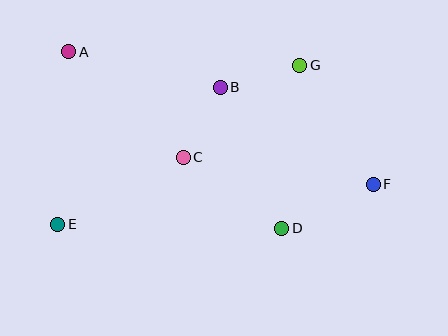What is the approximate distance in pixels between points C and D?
The distance between C and D is approximately 121 pixels.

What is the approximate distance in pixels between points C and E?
The distance between C and E is approximately 142 pixels.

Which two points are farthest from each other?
Points A and F are farthest from each other.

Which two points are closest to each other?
Points B and C are closest to each other.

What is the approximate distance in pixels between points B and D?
The distance between B and D is approximately 153 pixels.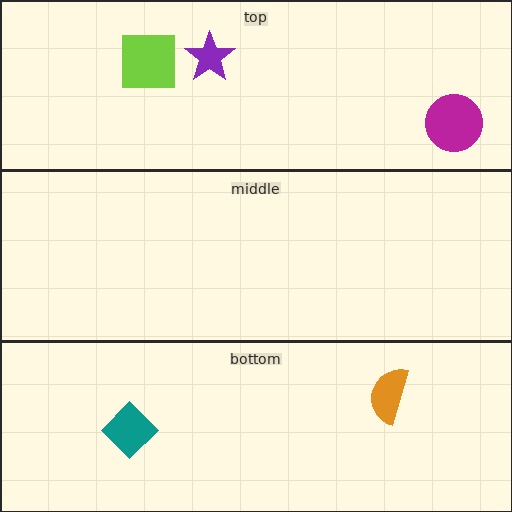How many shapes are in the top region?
3.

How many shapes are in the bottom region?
2.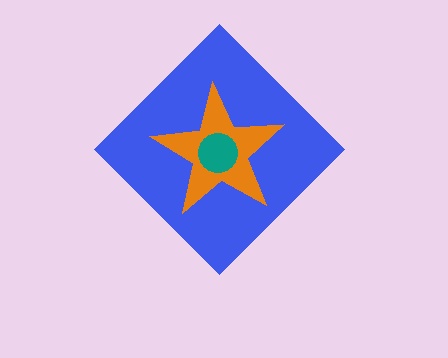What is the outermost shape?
The blue diamond.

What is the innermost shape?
The teal circle.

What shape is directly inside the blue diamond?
The orange star.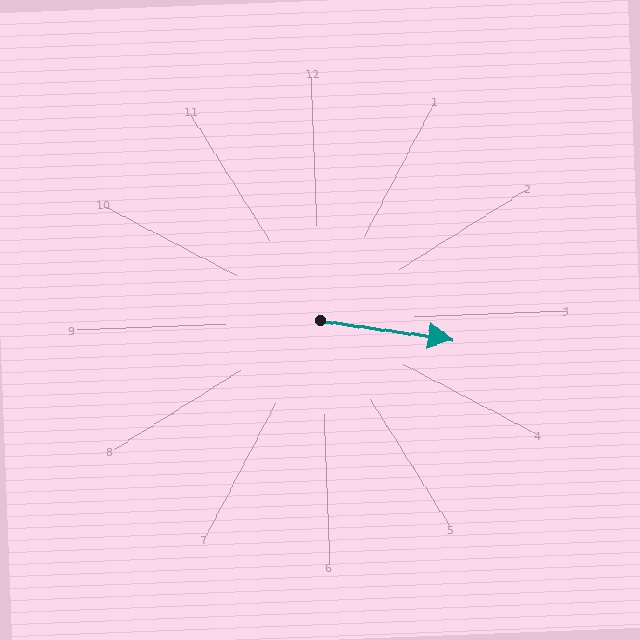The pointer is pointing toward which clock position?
Roughly 3 o'clock.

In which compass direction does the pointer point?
East.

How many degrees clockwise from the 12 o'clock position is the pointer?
Approximately 100 degrees.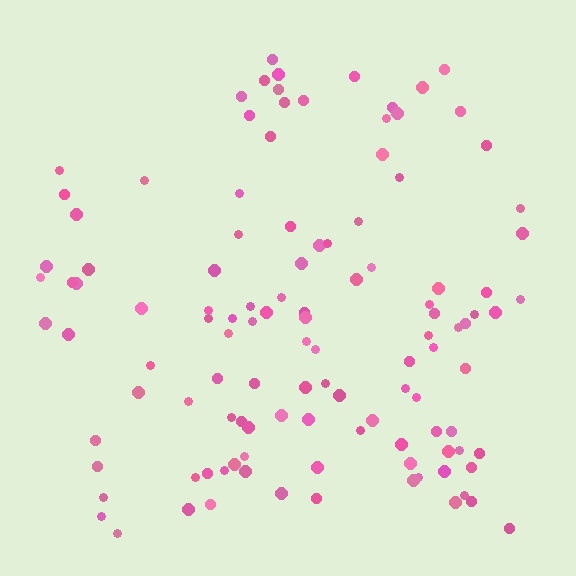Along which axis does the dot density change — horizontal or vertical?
Vertical.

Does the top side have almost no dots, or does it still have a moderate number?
Still a moderate number, just noticeably fewer than the bottom.